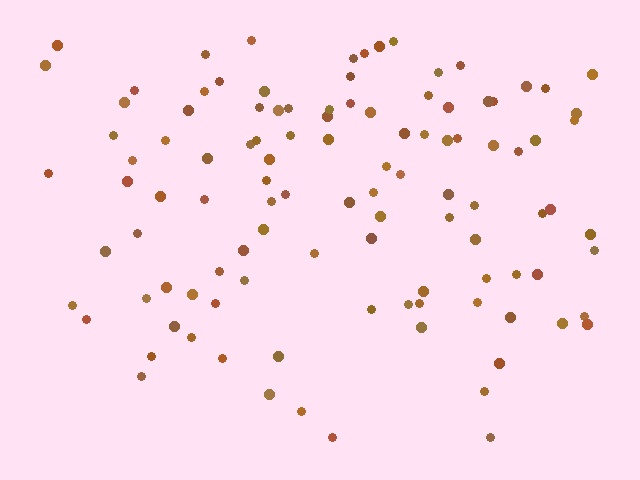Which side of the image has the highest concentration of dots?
The top.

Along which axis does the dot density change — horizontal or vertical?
Vertical.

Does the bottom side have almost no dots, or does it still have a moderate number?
Still a moderate number, just noticeably fewer than the top.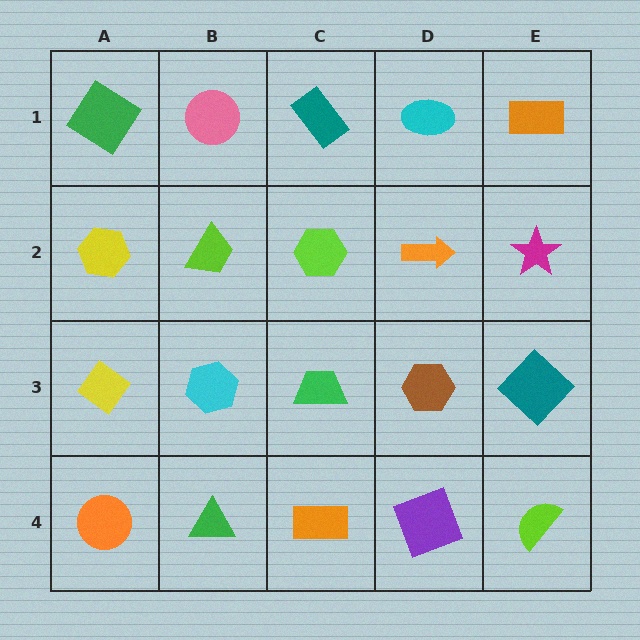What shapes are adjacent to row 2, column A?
A green diamond (row 1, column A), a yellow diamond (row 3, column A), a lime trapezoid (row 2, column B).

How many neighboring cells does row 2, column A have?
3.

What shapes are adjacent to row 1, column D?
An orange arrow (row 2, column D), a teal rectangle (row 1, column C), an orange rectangle (row 1, column E).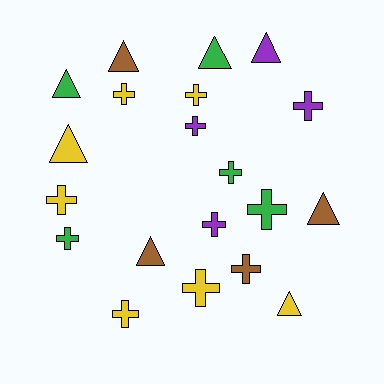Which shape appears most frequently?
Cross, with 12 objects.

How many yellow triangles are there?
There are 2 yellow triangles.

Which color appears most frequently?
Yellow, with 7 objects.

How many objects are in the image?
There are 20 objects.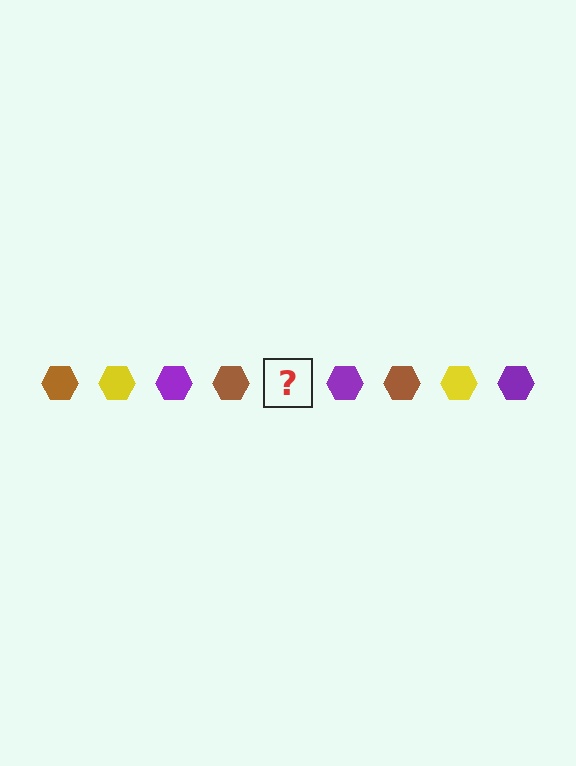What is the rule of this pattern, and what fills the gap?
The rule is that the pattern cycles through brown, yellow, purple hexagons. The gap should be filled with a yellow hexagon.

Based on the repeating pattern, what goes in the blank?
The blank should be a yellow hexagon.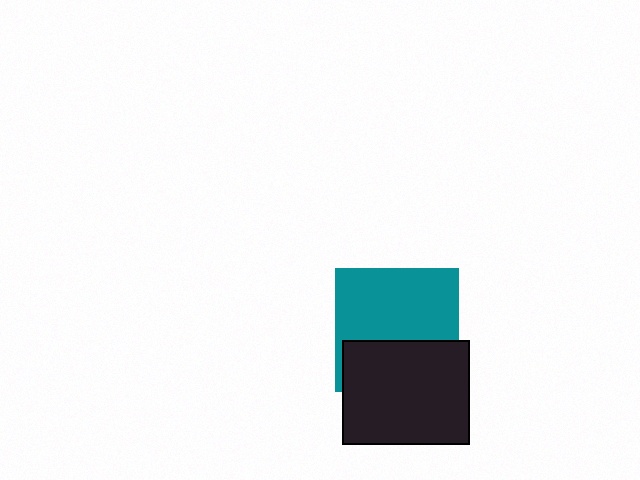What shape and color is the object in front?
The object in front is a black rectangle.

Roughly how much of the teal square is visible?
About half of it is visible (roughly 60%).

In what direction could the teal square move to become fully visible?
The teal square could move up. That would shift it out from behind the black rectangle entirely.